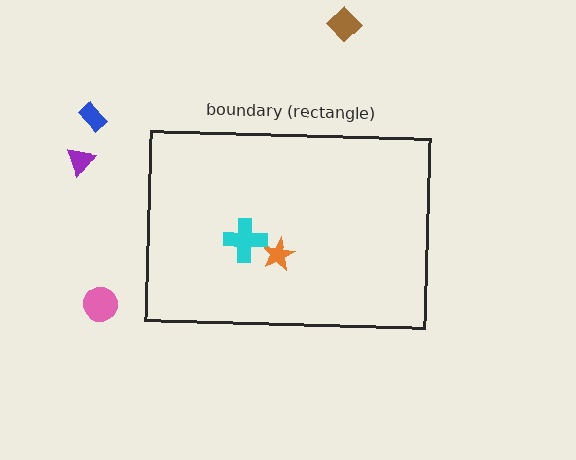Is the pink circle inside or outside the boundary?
Outside.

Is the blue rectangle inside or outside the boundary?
Outside.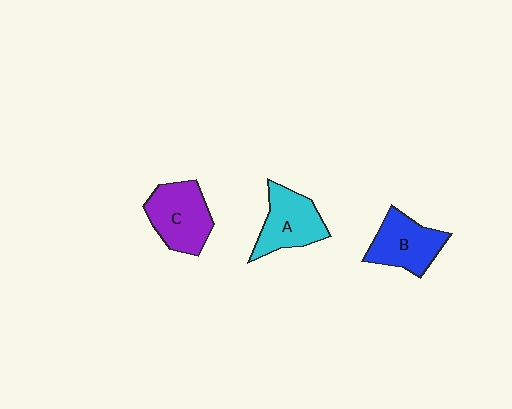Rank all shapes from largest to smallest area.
From largest to smallest: C (purple), A (cyan), B (blue).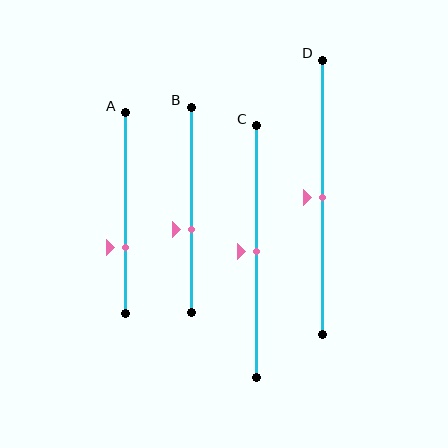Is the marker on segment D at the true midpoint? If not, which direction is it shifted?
Yes, the marker on segment D is at the true midpoint.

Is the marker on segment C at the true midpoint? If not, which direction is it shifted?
Yes, the marker on segment C is at the true midpoint.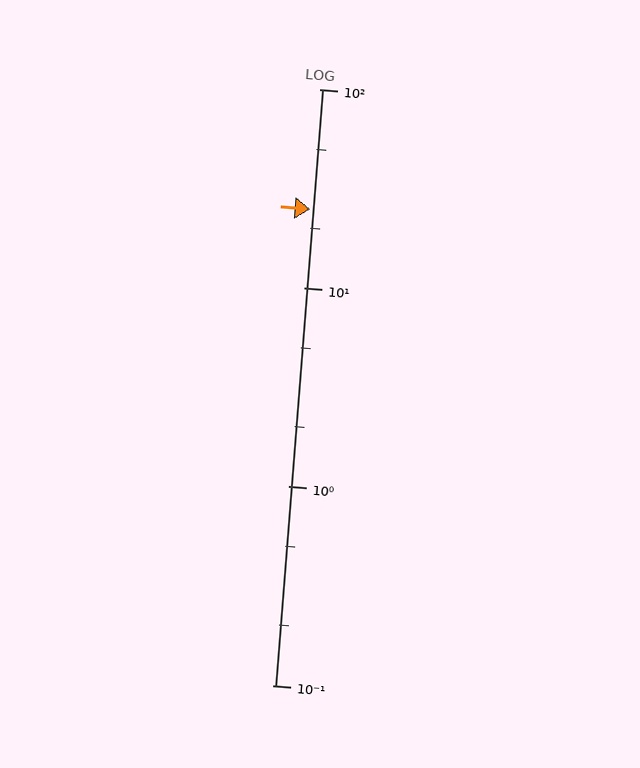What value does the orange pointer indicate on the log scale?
The pointer indicates approximately 25.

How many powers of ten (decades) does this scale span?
The scale spans 3 decades, from 0.1 to 100.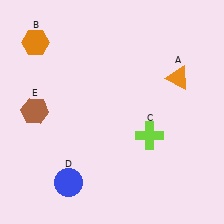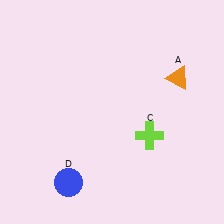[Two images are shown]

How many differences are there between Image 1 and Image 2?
There are 2 differences between the two images.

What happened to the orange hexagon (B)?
The orange hexagon (B) was removed in Image 2. It was in the top-left area of Image 1.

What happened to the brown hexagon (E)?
The brown hexagon (E) was removed in Image 2. It was in the top-left area of Image 1.